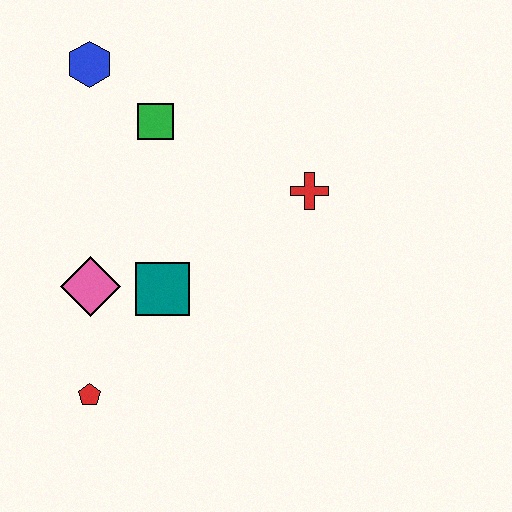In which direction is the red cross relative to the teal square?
The red cross is to the right of the teal square.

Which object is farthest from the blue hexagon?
The red pentagon is farthest from the blue hexagon.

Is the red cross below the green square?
Yes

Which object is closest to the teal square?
The pink diamond is closest to the teal square.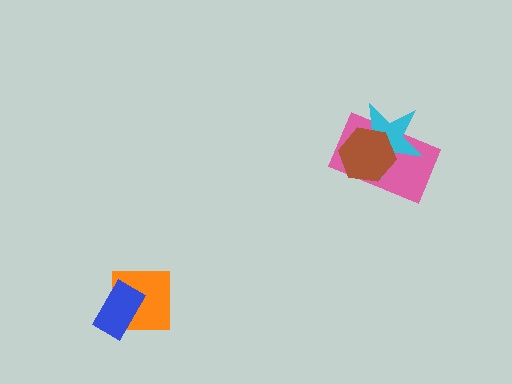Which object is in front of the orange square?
The blue rectangle is in front of the orange square.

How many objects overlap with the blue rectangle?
1 object overlaps with the blue rectangle.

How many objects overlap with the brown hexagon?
2 objects overlap with the brown hexagon.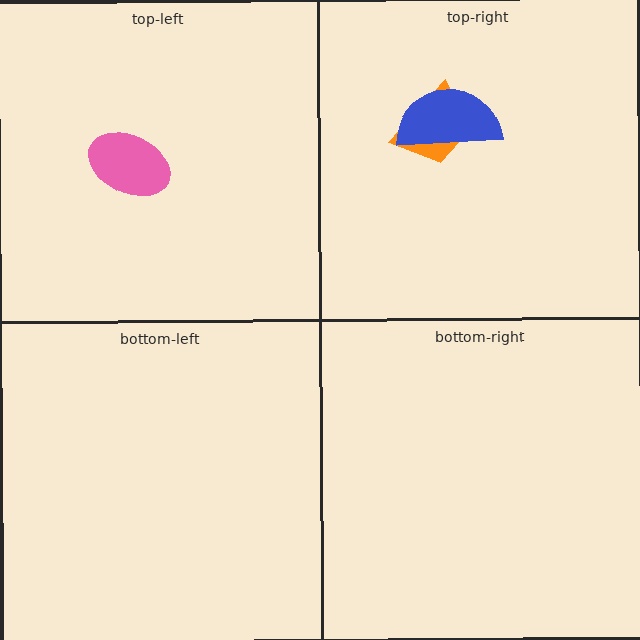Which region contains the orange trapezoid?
The top-right region.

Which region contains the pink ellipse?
The top-left region.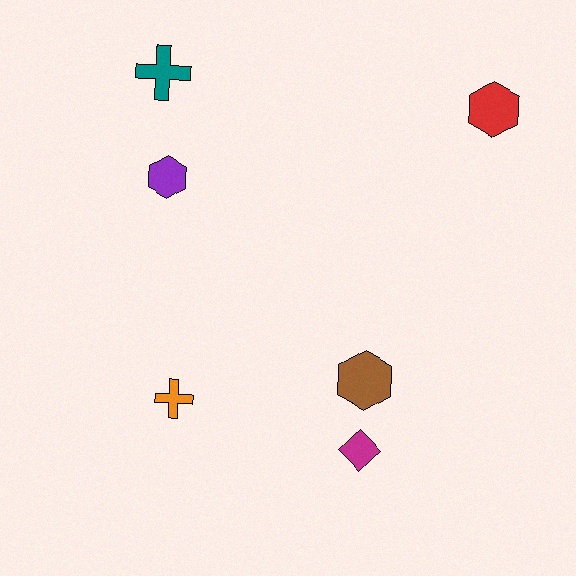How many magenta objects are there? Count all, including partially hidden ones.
There is 1 magenta object.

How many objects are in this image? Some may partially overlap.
There are 6 objects.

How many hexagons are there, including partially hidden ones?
There are 3 hexagons.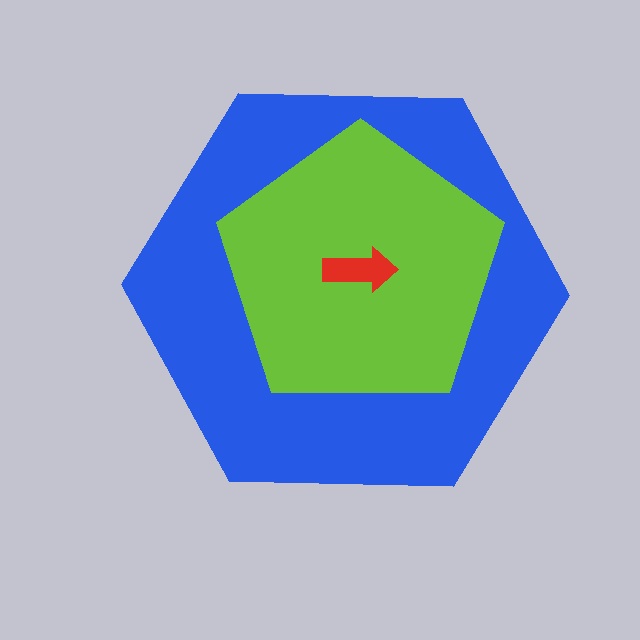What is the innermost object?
The red arrow.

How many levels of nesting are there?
3.